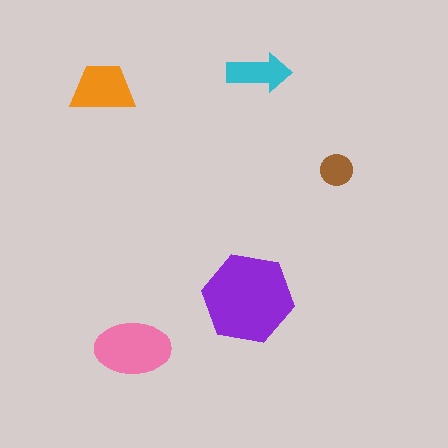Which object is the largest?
The purple hexagon.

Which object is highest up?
The cyan arrow is topmost.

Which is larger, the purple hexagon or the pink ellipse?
The purple hexagon.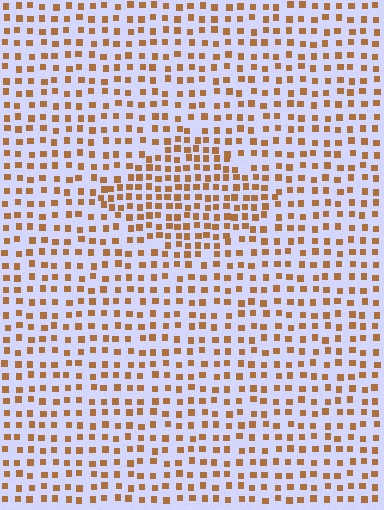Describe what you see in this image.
The image contains small brown elements arranged at two different densities. A diamond-shaped region is visible where the elements are more densely packed than the surrounding area.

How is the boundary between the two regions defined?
The boundary is defined by a change in element density (approximately 1.6x ratio). All elements are the same color, size, and shape.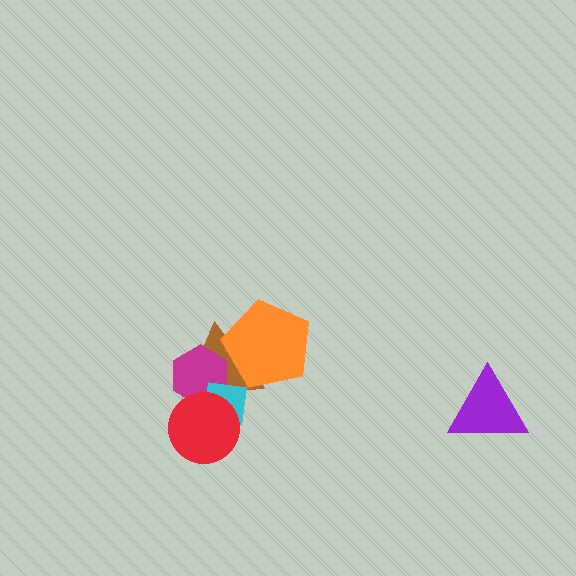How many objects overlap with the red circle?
3 objects overlap with the red circle.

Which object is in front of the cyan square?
The red circle is in front of the cyan square.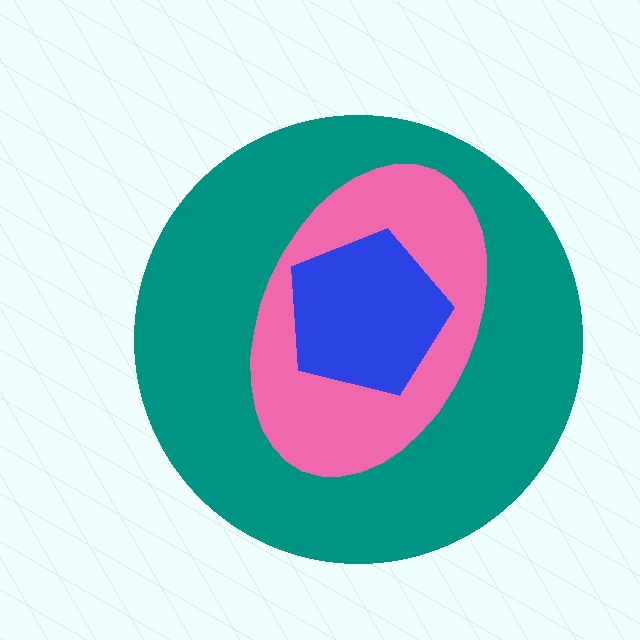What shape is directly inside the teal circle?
The pink ellipse.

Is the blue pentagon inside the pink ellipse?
Yes.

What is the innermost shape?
The blue pentagon.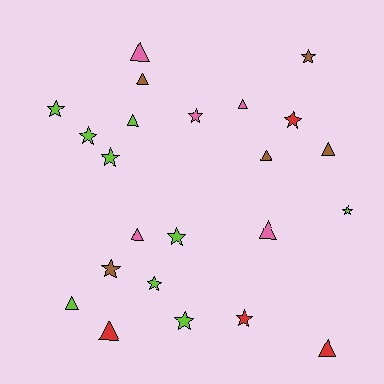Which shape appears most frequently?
Star, with 12 objects.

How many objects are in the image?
There are 23 objects.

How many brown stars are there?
There are 2 brown stars.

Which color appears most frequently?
Lime, with 9 objects.